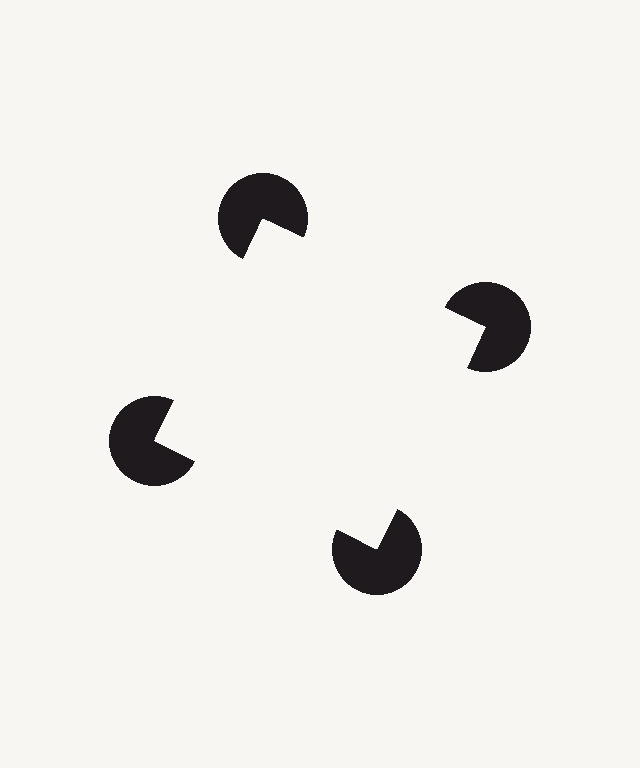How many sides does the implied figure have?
4 sides.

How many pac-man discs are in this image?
There are 4 — one at each vertex of the illusory square.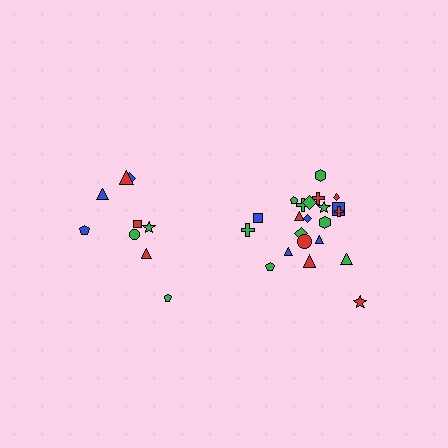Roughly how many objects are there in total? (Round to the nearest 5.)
Roughly 30 objects in total.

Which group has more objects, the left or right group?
The right group.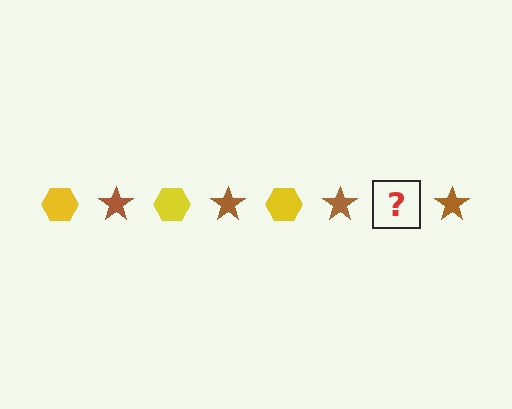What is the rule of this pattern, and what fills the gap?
The rule is that the pattern alternates between yellow hexagon and brown star. The gap should be filled with a yellow hexagon.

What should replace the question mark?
The question mark should be replaced with a yellow hexagon.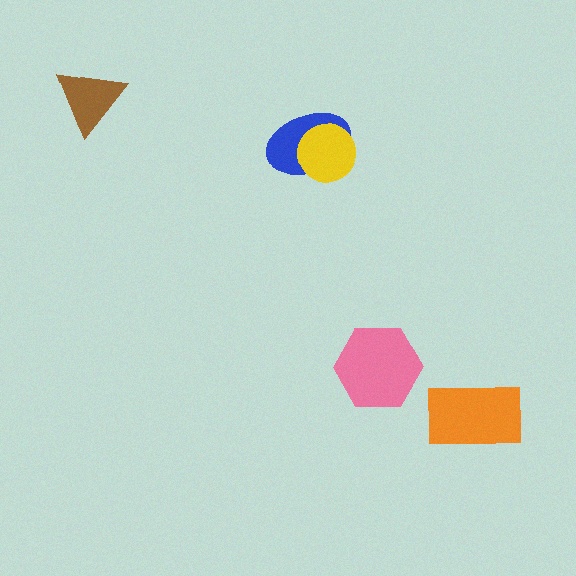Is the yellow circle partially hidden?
No, no other shape covers it.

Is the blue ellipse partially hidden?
Yes, it is partially covered by another shape.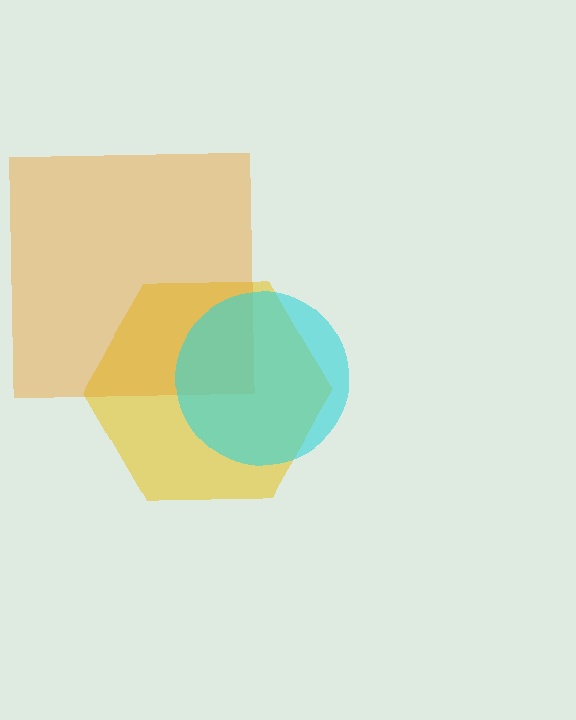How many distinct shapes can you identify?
There are 3 distinct shapes: a yellow hexagon, an orange square, a cyan circle.